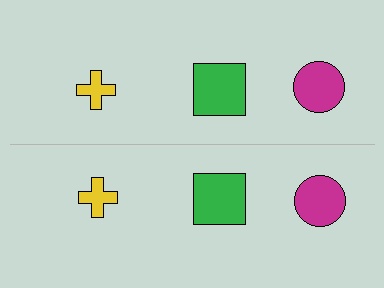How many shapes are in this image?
There are 6 shapes in this image.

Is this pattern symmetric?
Yes, this pattern has bilateral (reflection) symmetry.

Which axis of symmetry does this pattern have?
The pattern has a horizontal axis of symmetry running through the center of the image.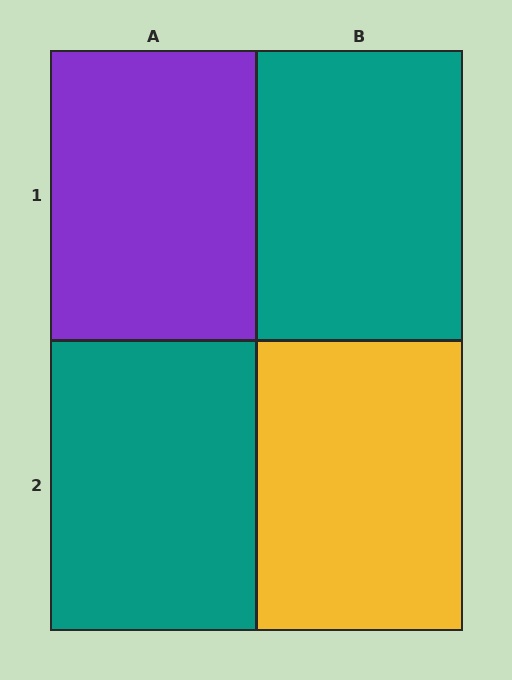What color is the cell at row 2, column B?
Yellow.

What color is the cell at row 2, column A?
Teal.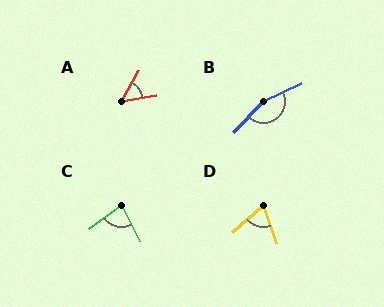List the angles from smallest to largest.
A (52°), D (68°), C (80°), B (158°).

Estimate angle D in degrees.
Approximately 68 degrees.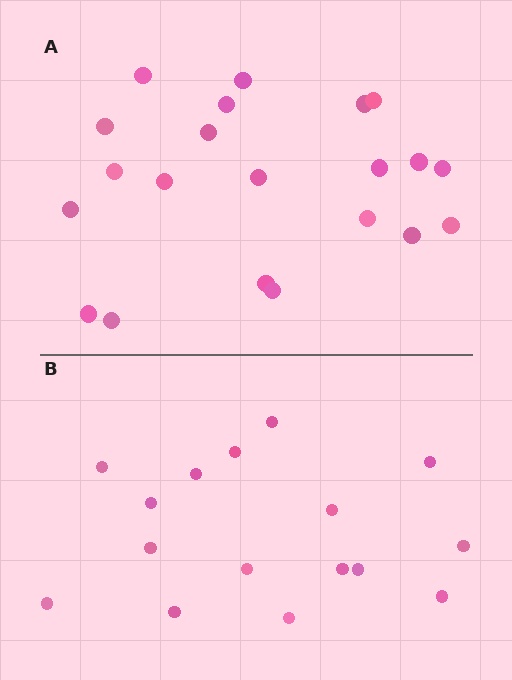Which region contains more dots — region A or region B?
Region A (the top region) has more dots.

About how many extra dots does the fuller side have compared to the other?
Region A has about 5 more dots than region B.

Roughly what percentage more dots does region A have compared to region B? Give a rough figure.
About 30% more.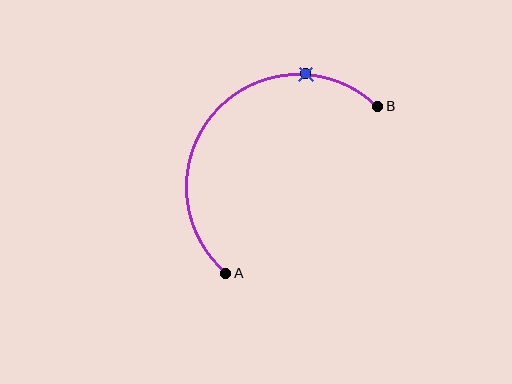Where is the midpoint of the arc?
The arc midpoint is the point on the curve farthest from the straight line joining A and B. It sits above and to the left of that line.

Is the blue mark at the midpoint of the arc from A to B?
No. The blue mark lies on the arc but is closer to endpoint B. The arc midpoint would be at the point on the curve equidistant along the arc from both A and B.